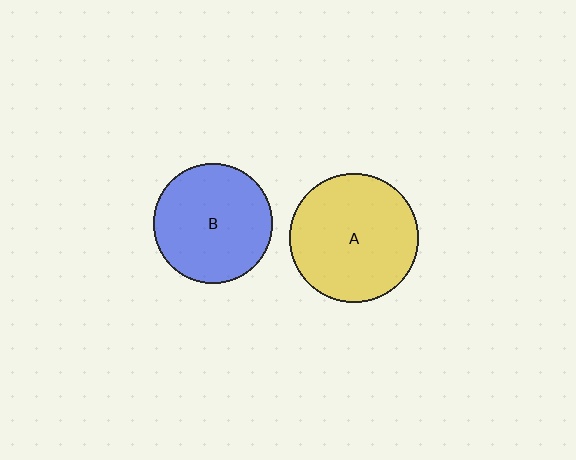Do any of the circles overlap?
No, none of the circles overlap.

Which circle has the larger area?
Circle A (yellow).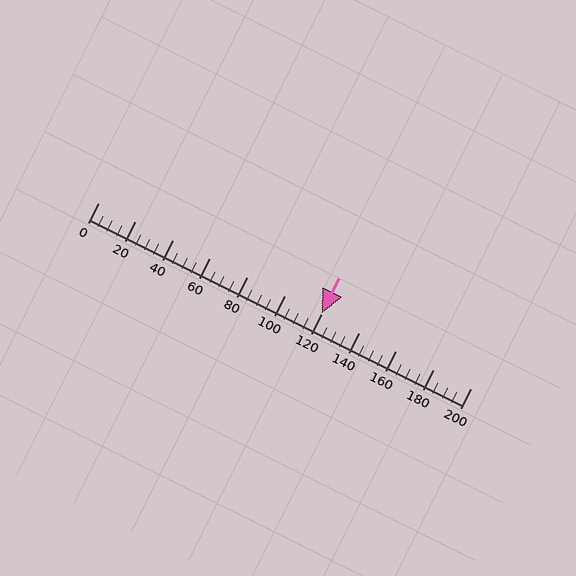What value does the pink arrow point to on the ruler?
The pink arrow points to approximately 120.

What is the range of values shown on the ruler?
The ruler shows values from 0 to 200.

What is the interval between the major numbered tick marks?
The major tick marks are spaced 20 units apart.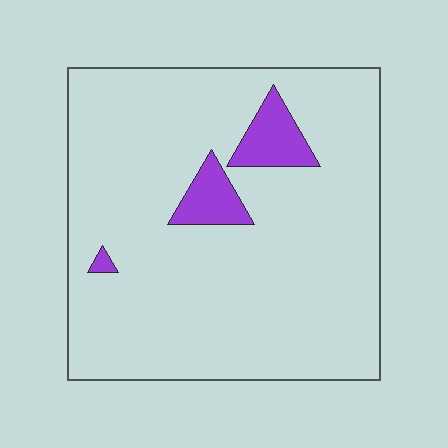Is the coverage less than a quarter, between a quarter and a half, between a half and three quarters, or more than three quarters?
Less than a quarter.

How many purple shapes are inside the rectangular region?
3.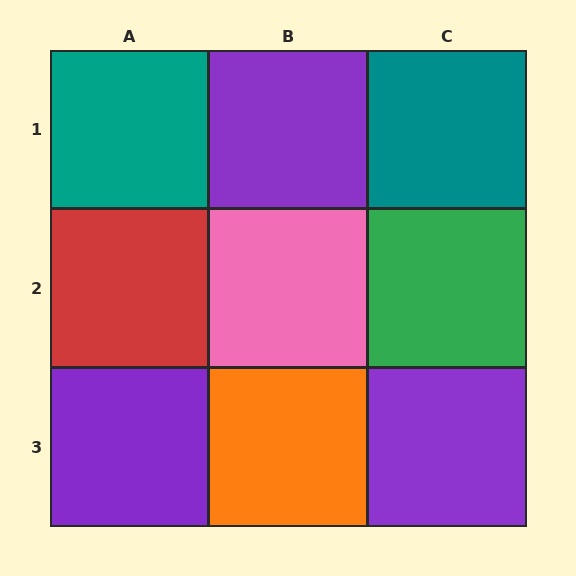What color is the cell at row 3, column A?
Purple.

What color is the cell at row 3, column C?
Purple.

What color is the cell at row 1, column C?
Teal.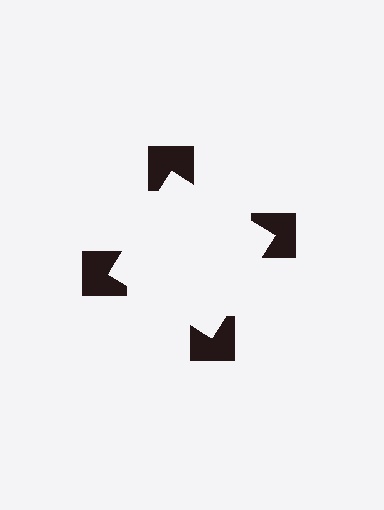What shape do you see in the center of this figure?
An illusory square — its edges are inferred from the aligned wedge cuts in the notched squares, not physically drawn.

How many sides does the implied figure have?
4 sides.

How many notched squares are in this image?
There are 4 — one at each vertex of the illusory square.